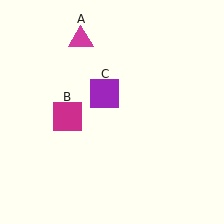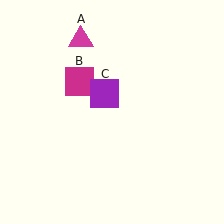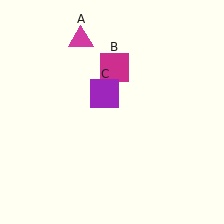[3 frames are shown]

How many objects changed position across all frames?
1 object changed position: magenta square (object B).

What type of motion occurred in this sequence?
The magenta square (object B) rotated clockwise around the center of the scene.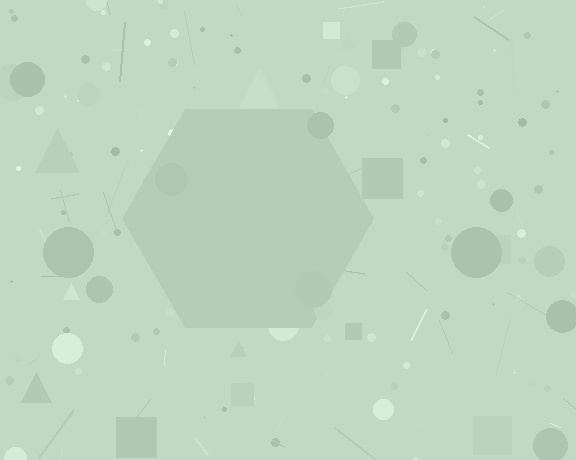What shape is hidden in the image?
A hexagon is hidden in the image.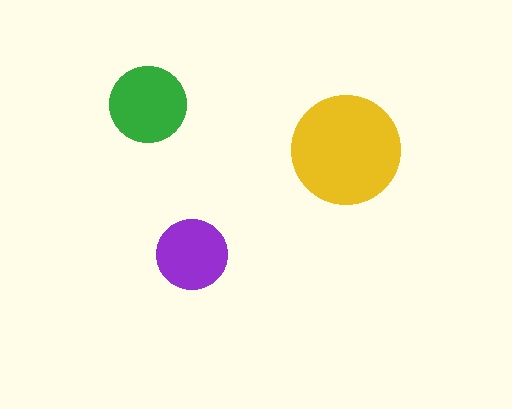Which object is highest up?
The green circle is topmost.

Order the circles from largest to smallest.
the yellow one, the green one, the purple one.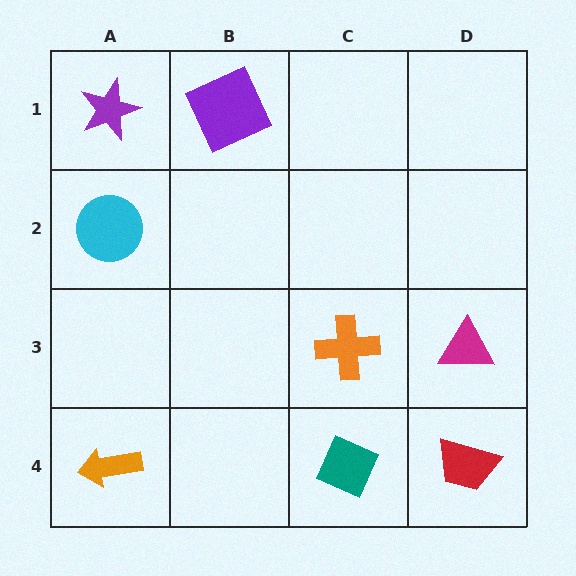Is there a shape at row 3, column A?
No, that cell is empty.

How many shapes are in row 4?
3 shapes.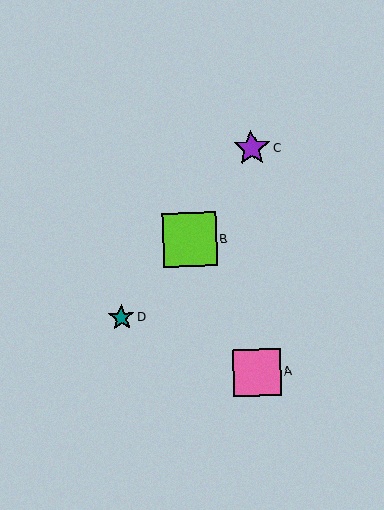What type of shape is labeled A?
Shape A is a pink square.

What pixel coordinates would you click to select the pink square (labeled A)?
Click at (257, 373) to select the pink square A.